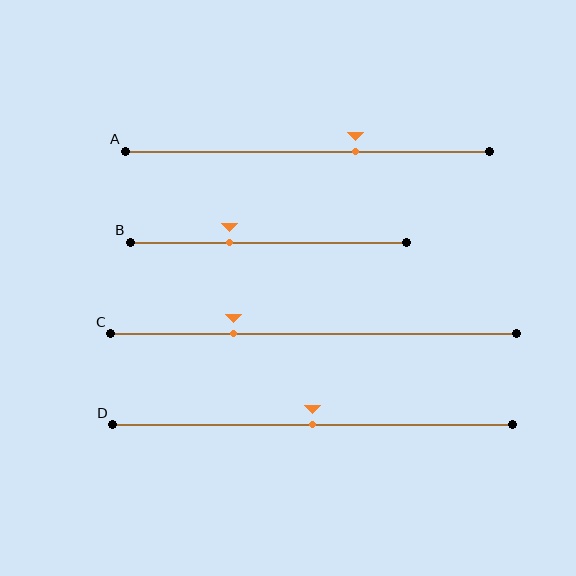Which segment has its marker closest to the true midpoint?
Segment D has its marker closest to the true midpoint.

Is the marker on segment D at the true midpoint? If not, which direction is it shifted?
Yes, the marker on segment D is at the true midpoint.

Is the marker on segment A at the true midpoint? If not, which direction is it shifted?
No, the marker on segment A is shifted to the right by about 13% of the segment length.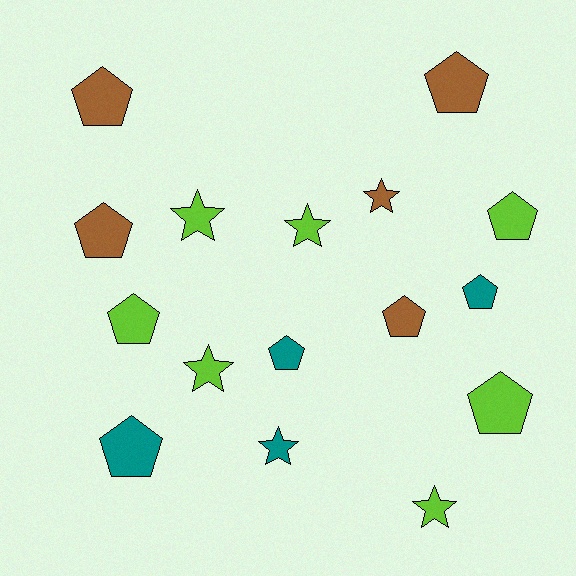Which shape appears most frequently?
Pentagon, with 10 objects.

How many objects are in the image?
There are 16 objects.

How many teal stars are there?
There is 1 teal star.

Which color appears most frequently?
Lime, with 7 objects.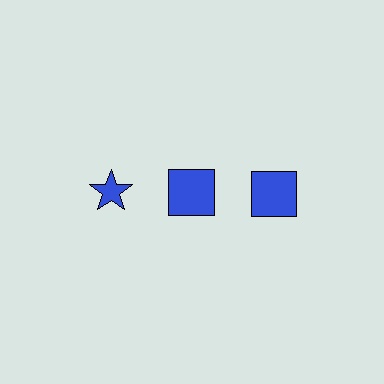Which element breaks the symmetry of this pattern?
The blue star in the top row, leftmost column breaks the symmetry. All other shapes are blue squares.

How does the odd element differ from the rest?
It has a different shape: star instead of square.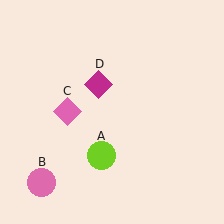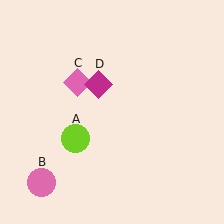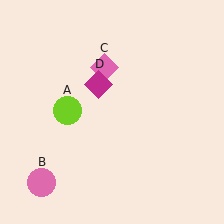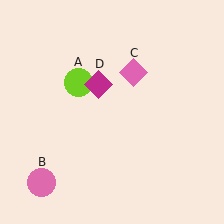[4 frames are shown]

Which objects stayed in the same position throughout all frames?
Pink circle (object B) and magenta diamond (object D) remained stationary.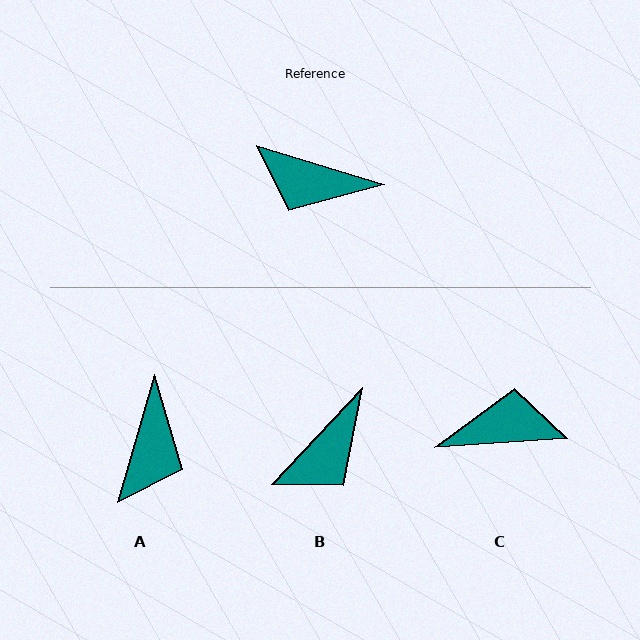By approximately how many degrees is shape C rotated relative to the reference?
Approximately 159 degrees clockwise.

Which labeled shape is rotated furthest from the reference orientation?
C, about 159 degrees away.